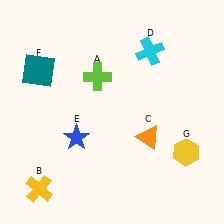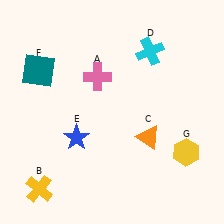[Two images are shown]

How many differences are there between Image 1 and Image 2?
There is 1 difference between the two images.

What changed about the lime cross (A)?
In Image 1, A is lime. In Image 2, it changed to pink.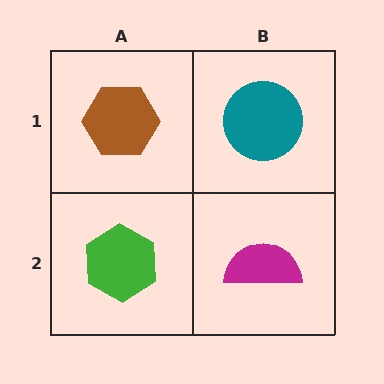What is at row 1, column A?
A brown hexagon.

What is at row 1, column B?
A teal circle.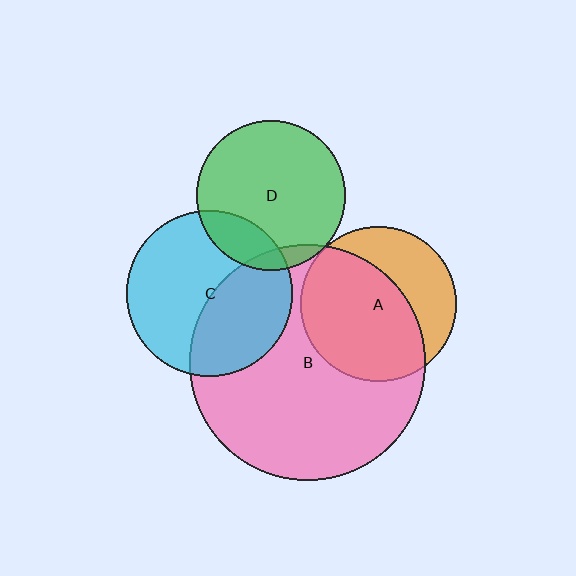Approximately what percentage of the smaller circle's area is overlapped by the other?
Approximately 5%.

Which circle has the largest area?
Circle B (pink).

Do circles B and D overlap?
Yes.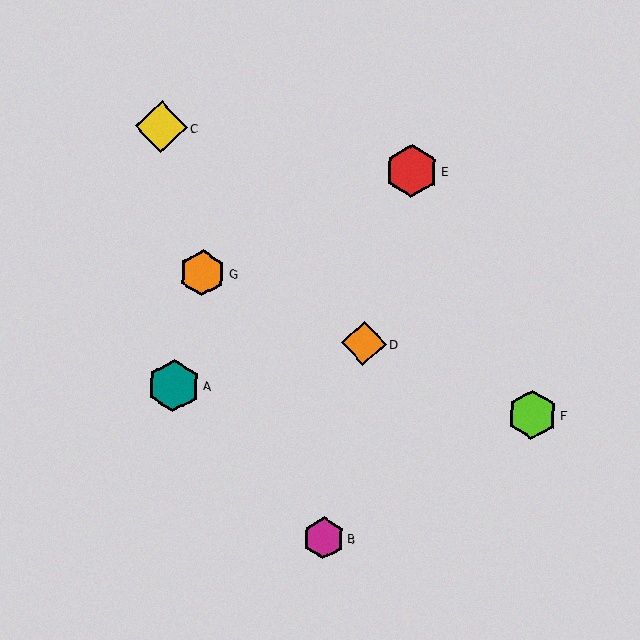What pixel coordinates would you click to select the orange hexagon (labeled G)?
Click at (203, 273) to select the orange hexagon G.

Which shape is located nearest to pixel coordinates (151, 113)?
The yellow diamond (labeled C) at (161, 127) is nearest to that location.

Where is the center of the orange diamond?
The center of the orange diamond is at (364, 344).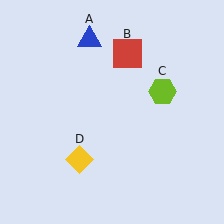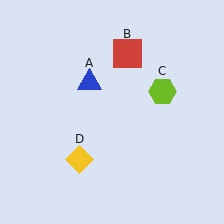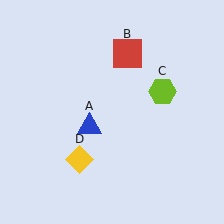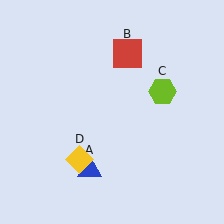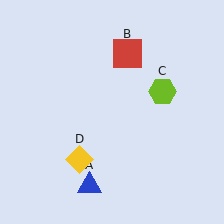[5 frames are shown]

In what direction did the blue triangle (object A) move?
The blue triangle (object A) moved down.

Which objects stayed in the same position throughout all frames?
Red square (object B) and lime hexagon (object C) and yellow diamond (object D) remained stationary.